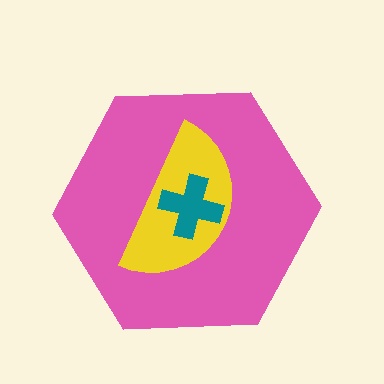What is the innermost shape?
The teal cross.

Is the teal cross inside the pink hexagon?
Yes.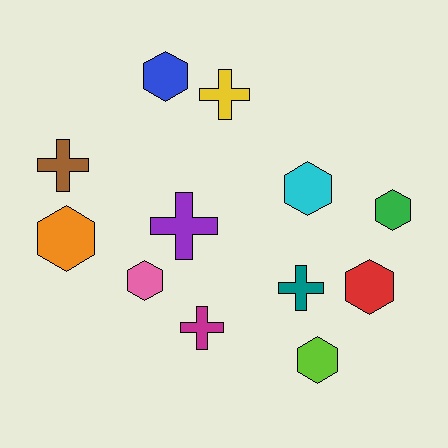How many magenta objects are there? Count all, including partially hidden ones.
There is 1 magenta object.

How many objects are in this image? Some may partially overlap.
There are 12 objects.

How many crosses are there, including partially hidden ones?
There are 5 crosses.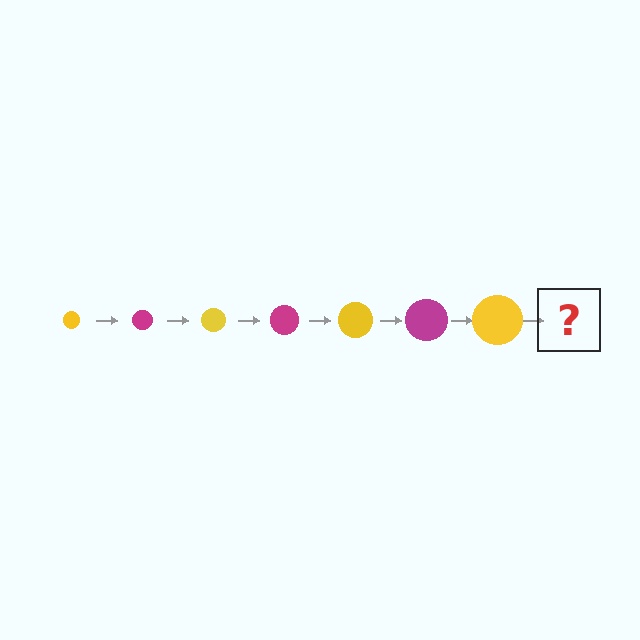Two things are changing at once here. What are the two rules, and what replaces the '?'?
The two rules are that the circle grows larger each step and the color cycles through yellow and magenta. The '?' should be a magenta circle, larger than the previous one.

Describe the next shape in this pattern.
It should be a magenta circle, larger than the previous one.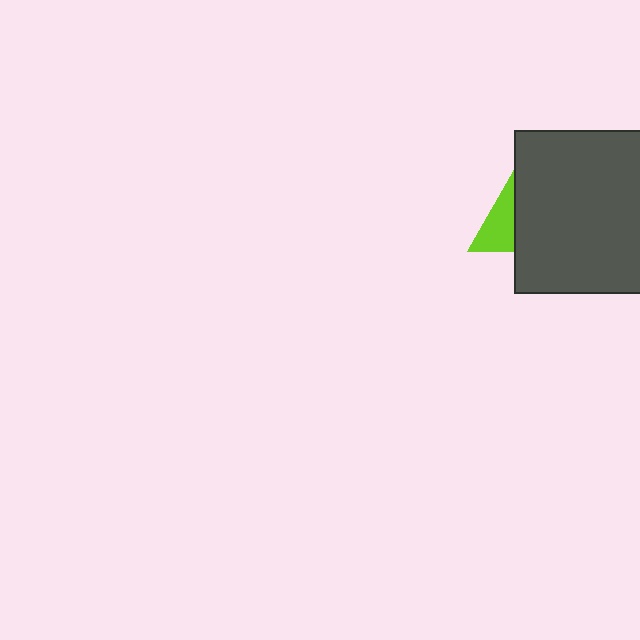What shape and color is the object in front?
The object in front is a dark gray rectangle.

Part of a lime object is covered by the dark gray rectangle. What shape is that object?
It is a triangle.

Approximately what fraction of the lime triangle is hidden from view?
Roughly 60% of the lime triangle is hidden behind the dark gray rectangle.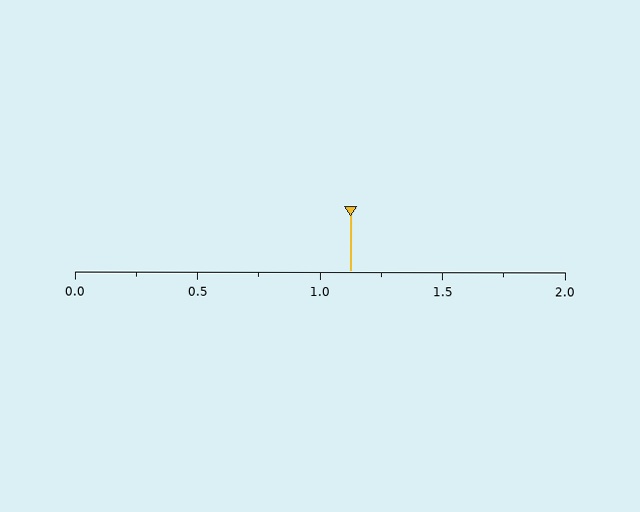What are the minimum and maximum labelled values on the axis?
The axis runs from 0.0 to 2.0.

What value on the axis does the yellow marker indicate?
The marker indicates approximately 1.12.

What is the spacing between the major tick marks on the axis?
The major ticks are spaced 0.5 apart.